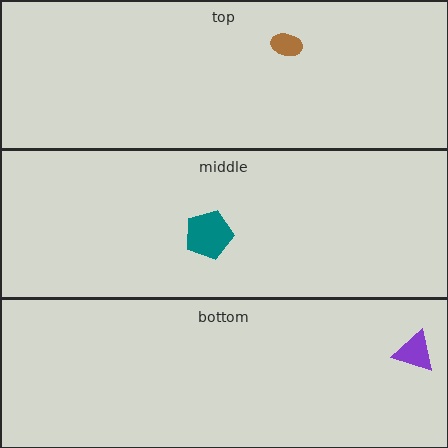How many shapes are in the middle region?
1.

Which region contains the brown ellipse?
The top region.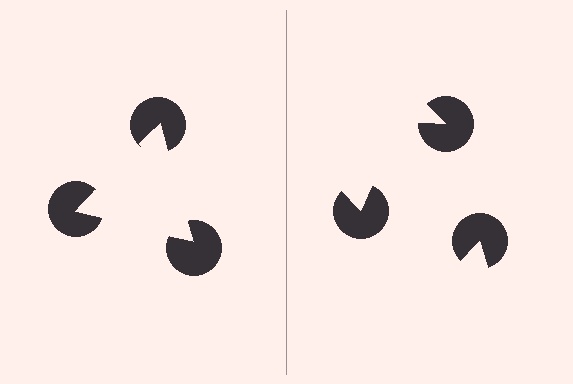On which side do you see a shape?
An illusory triangle appears on the left side. On the right side the wedge cuts are rotated, so no coherent shape forms.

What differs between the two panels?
The pac-man discs are positioned identically on both sides; only the wedge orientations differ. On the left they align to a triangle; on the right they are misaligned.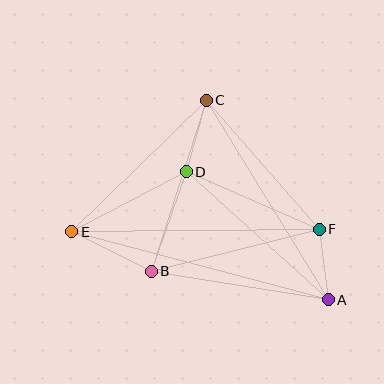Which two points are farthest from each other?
Points A and E are farthest from each other.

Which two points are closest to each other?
Points A and F are closest to each other.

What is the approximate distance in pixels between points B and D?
The distance between B and D is approximately 106 pixels.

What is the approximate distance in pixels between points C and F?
The distance between C and F is approximately 172 pixels.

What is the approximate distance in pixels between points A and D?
The distance between A and D is approximately 191 pixels.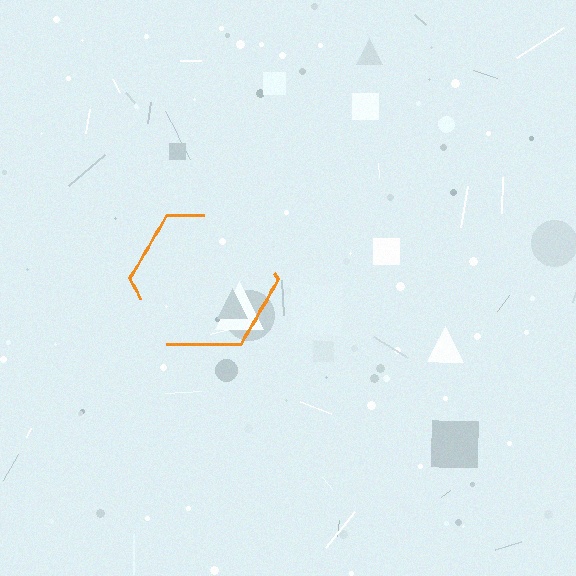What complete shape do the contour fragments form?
The contour fragments form a hexagon.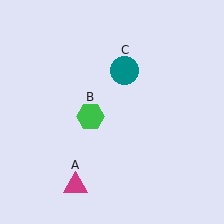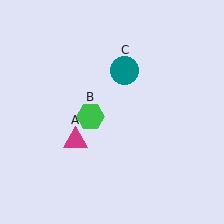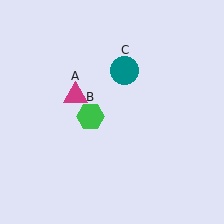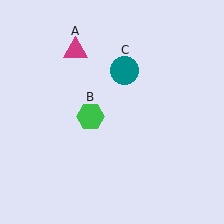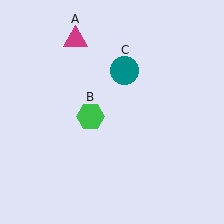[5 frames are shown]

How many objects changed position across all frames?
1 object changed position: magenta triangle (object A).